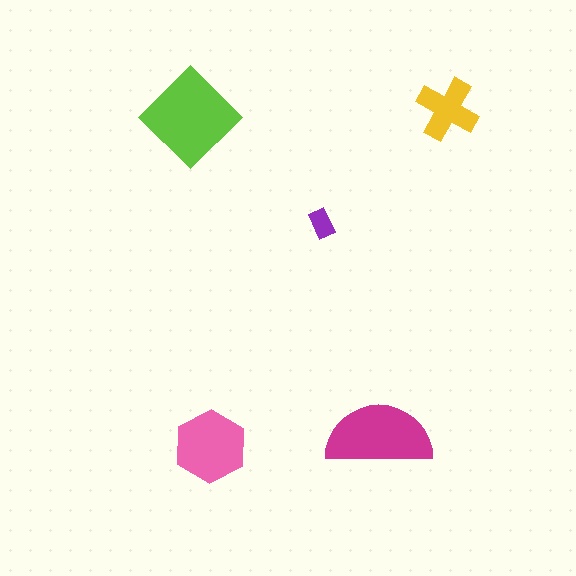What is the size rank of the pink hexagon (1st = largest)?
3rd.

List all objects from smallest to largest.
The purple rectangle, the yellow cross, the pink hexagon, the magenta semicircle, the lime diamond.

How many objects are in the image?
There are 5 objects in the image.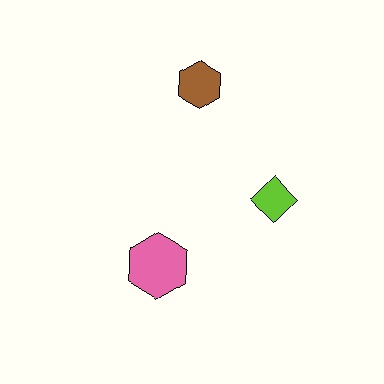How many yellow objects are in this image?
There are no yellow objects.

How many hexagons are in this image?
There are 2 hexagons.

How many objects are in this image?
There are 3 objects.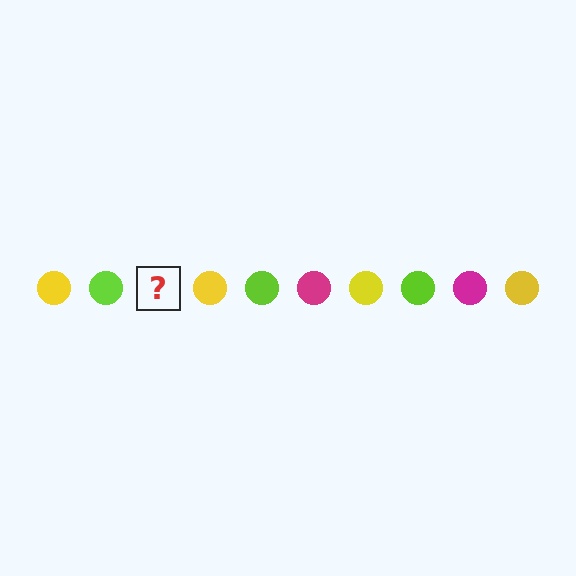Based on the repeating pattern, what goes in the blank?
The blank should be a magenta circle.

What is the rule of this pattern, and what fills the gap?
The rule is that the pattern cycles through yellow, lime, magenta circles. The gap should be filled with a magenta circle.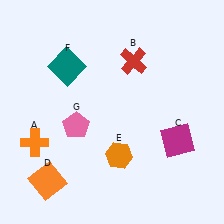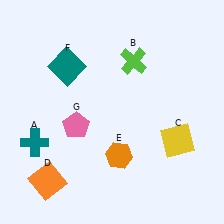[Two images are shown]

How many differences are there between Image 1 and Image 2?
There are 3 differences between the two images.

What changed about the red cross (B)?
In Image 1, B is red. In Image 2, it changed to lime.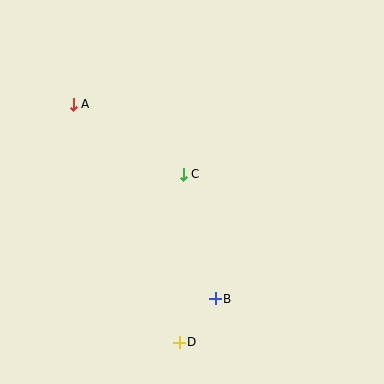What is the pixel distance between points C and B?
The distance between C and B is 128 pixels.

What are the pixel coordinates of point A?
Point A is at (73, 104).